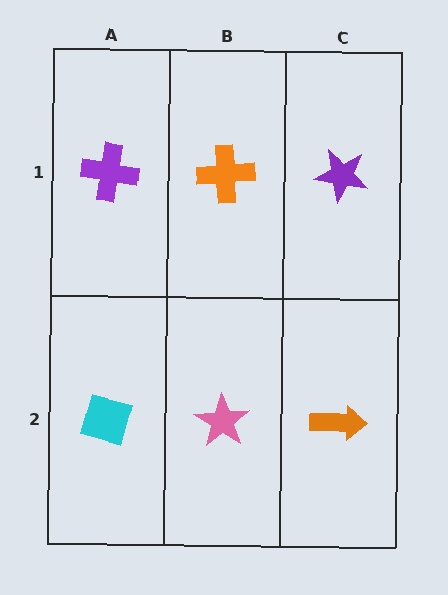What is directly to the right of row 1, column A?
An orange cross.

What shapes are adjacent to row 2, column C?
A purple star (row 1, column C), a pink star (row 2, column B).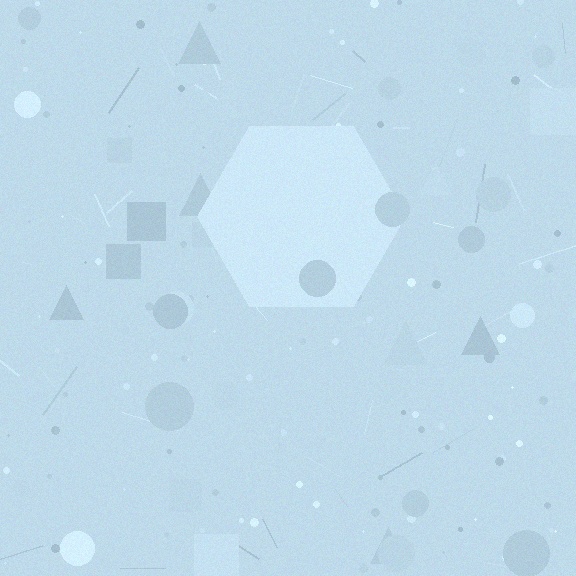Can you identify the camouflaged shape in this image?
The camouflaged shape is a hexagon.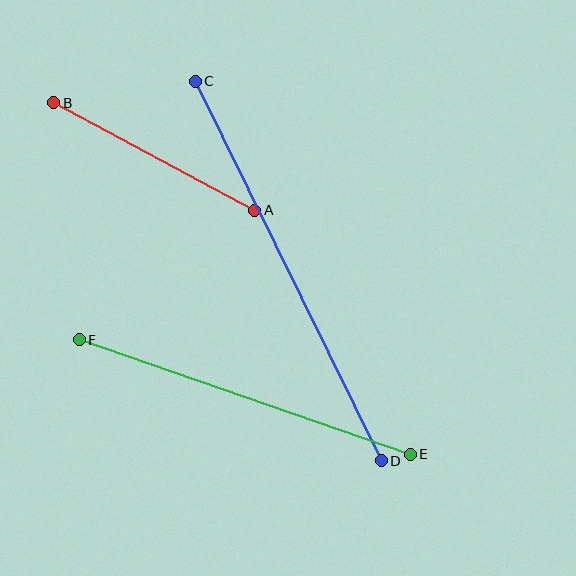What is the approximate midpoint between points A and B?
The midpoint is at approximately (154, 157) pixels.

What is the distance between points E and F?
The distance is approximately 350 pixels.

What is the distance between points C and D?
The distance is approximately 422 pixels.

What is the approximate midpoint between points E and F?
The midpoint is at approximately (245, 397) pixels.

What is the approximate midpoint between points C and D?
The midpoint is at approximately (288, 271) pixels.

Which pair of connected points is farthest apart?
Points C and D are farthest apart.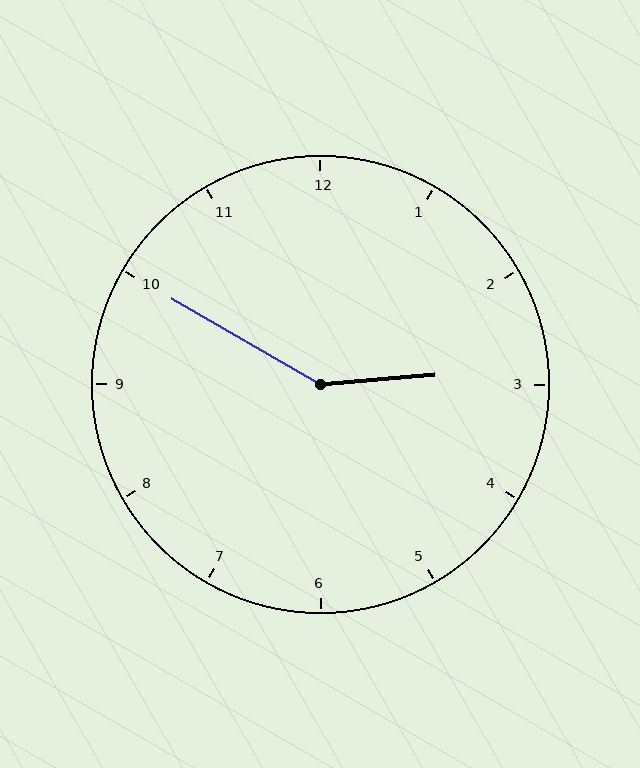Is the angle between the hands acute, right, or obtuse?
It is obtuse.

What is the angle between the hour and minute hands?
Approximately 145 degrees.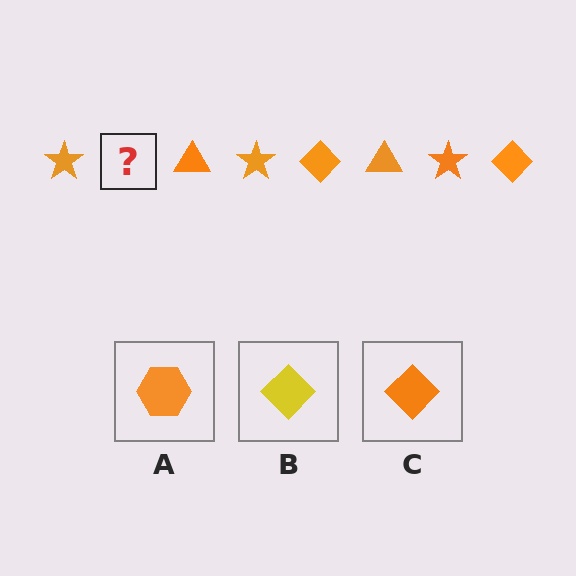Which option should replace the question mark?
Option C.